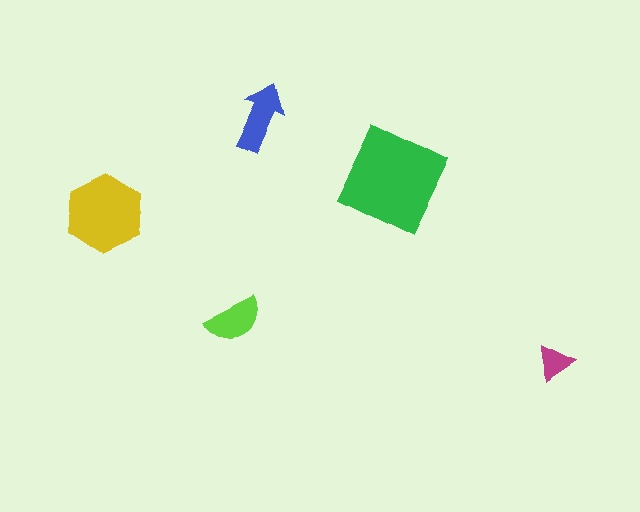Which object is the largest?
The green square.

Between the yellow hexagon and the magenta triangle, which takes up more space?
The yellow hexagon.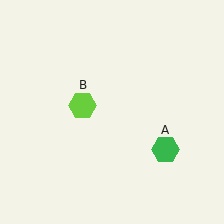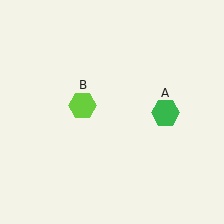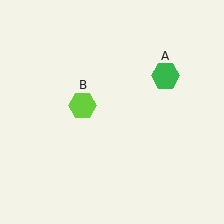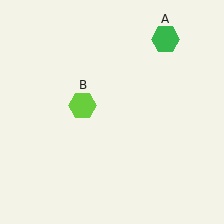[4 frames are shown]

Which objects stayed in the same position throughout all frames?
Lime hexagon (object B) remained stationary.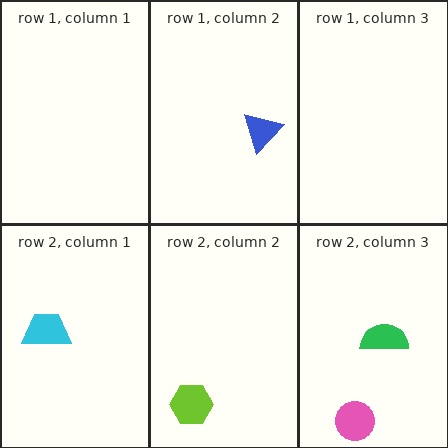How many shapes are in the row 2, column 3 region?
2.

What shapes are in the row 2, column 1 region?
The cyan trapezoid.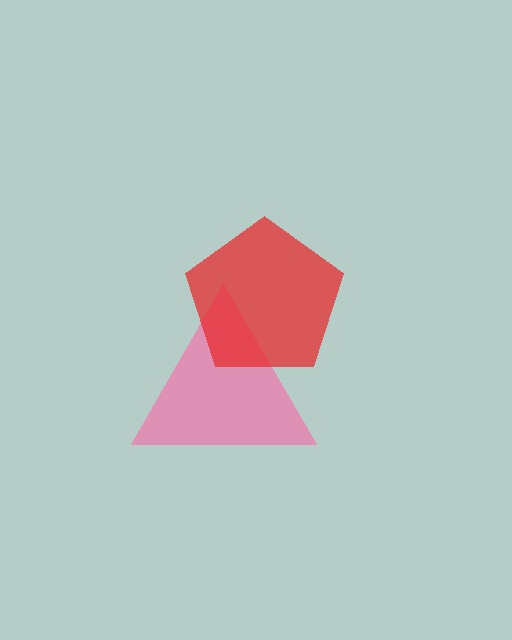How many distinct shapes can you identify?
There are 2 distinct shapes: a pink triangle, a red pentagon.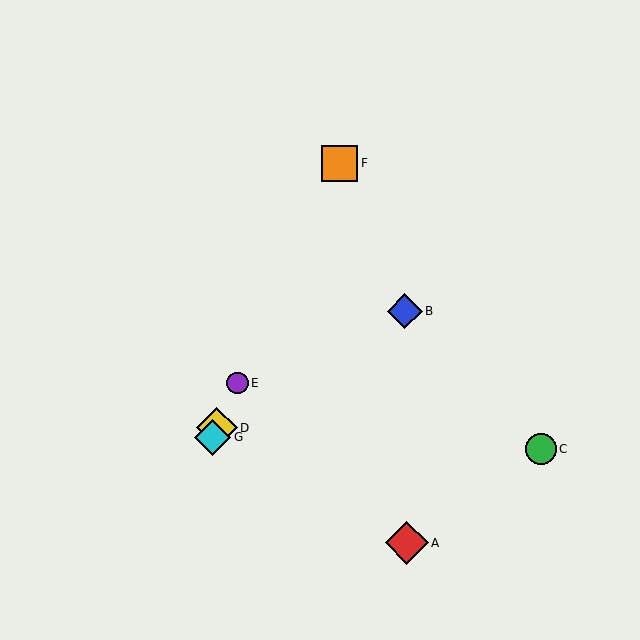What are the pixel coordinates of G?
Object G is at (212, 437).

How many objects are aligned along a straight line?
4 objects (D, E, F, G) are aligned along a straight line.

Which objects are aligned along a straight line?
Objects D, E, F, G are aligned along a straight line.